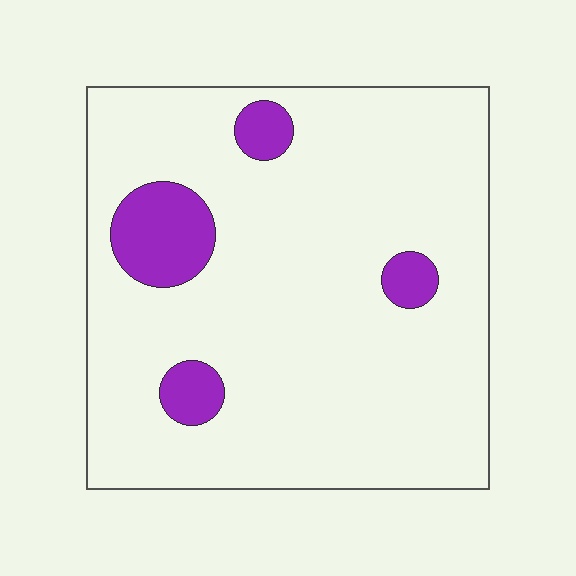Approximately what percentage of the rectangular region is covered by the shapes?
Approximately 10%.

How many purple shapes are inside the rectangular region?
4.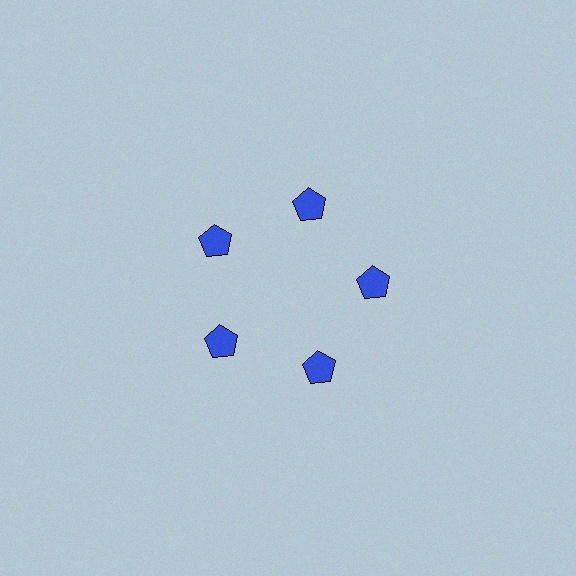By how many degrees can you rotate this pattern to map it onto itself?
The pattern maps onto itself every 72 degrees of rotation.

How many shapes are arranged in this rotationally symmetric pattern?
There are 5 shapes, arranged in 5 groups of 1.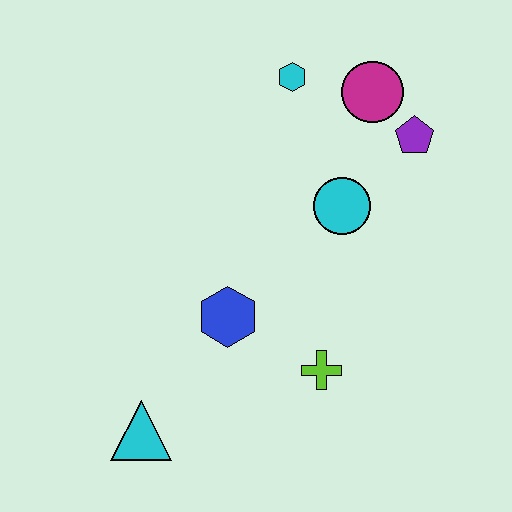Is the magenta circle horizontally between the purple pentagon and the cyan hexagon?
Yes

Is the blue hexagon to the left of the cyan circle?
Yes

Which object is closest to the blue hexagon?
The lime cross is closest to the blue hexagon.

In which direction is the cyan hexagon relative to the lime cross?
The cyan hexagon is above the lime cross.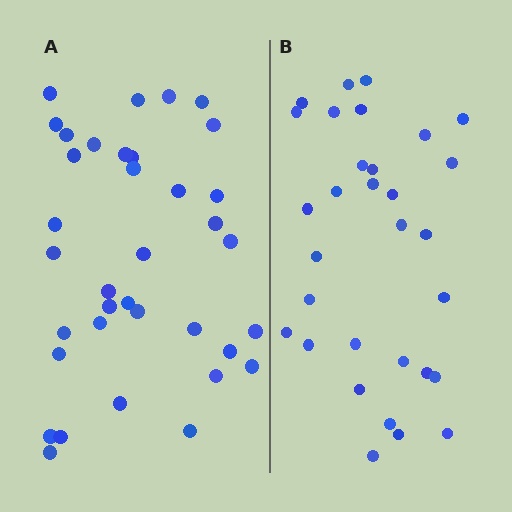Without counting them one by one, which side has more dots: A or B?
Region A (the left region) has more dots.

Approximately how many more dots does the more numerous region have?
Region A has about 5 more dots than region B.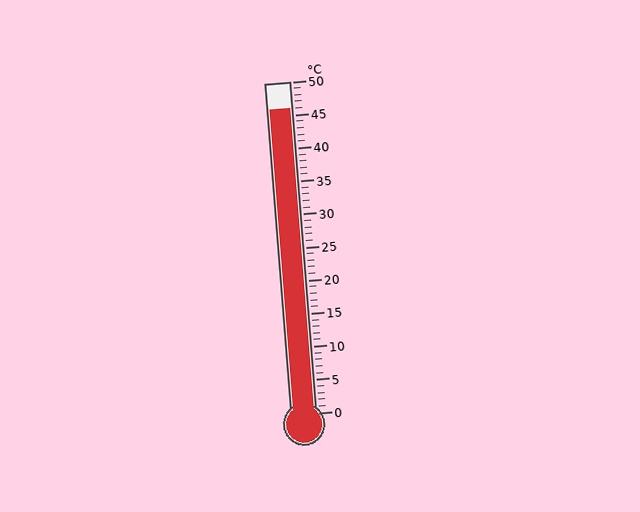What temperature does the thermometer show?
The thermometer shows approximately 46°C.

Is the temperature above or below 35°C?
The temperature is above 35°C.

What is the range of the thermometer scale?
The thermometer scale ranges from 0°C to 50°C.